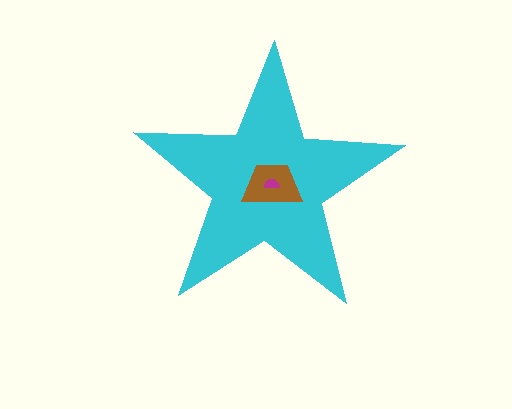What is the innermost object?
The magenta semicircle.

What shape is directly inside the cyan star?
The brown trapezoid.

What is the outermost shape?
The cyan star.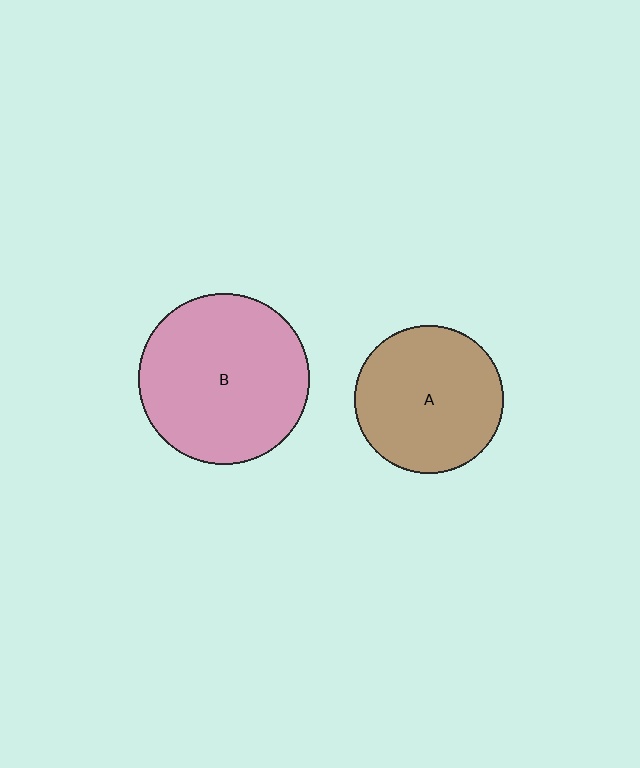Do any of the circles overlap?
No, none of the circles overlap.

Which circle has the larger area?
Circle B (pink).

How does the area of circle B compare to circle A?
Approximately 1.3 times.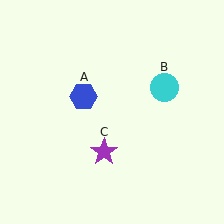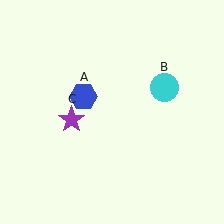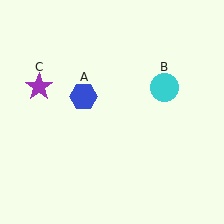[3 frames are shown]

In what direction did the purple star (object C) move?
The purple star (object C) moved up and to the left.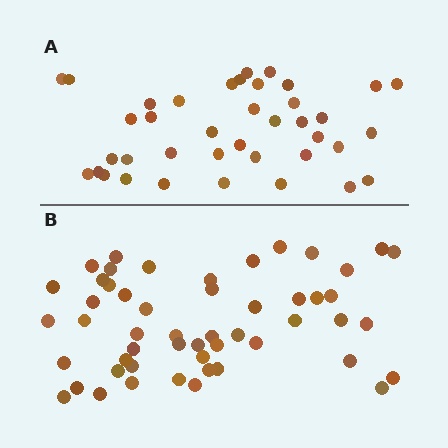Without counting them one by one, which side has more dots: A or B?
Region B (the bottom region) has more dots.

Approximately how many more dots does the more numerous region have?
Region B has approximately 15 more dots than region A.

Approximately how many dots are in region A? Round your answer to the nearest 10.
About 40 dots. (The exact count is 39, which rounds to 40.)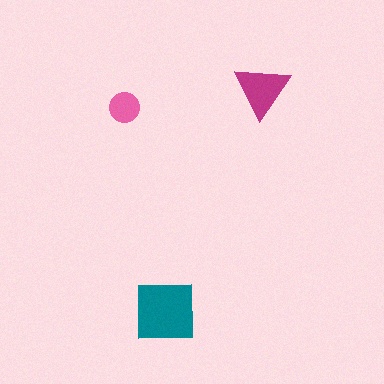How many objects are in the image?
There are 3 objects in the image.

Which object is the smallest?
The pink circle.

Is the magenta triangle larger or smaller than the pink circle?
Larger.